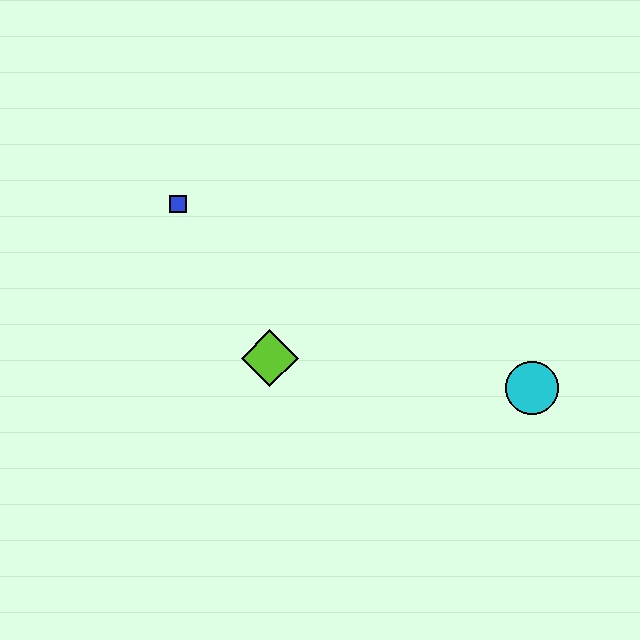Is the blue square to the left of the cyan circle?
Yes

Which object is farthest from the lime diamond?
The cyan circle is farthest from the lime diamond.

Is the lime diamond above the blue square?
No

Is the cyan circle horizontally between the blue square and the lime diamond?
No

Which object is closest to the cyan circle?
The lime diamond is closest to the cyan circle.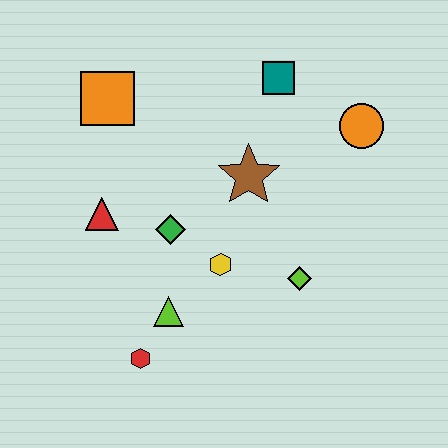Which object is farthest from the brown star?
The red hexagon is farthest from the brown star.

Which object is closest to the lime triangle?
The red hexagon is closest to the lime triangle.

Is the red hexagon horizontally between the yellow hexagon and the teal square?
No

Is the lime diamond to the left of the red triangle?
No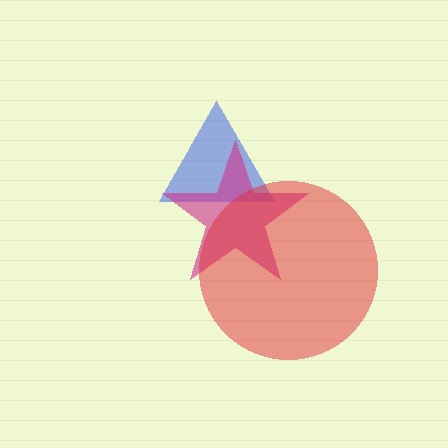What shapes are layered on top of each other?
The layered shapes are: a blue triangle, a magenta star, a red circle.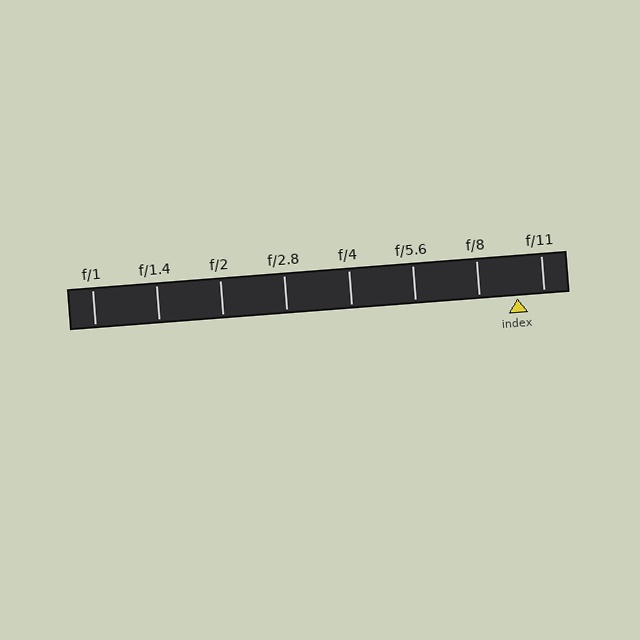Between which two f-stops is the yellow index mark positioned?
The index mark is between f/8 and f/11.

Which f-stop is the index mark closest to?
The index mark is closest to f/11.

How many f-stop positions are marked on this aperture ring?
There are 8 f-stop positions marked.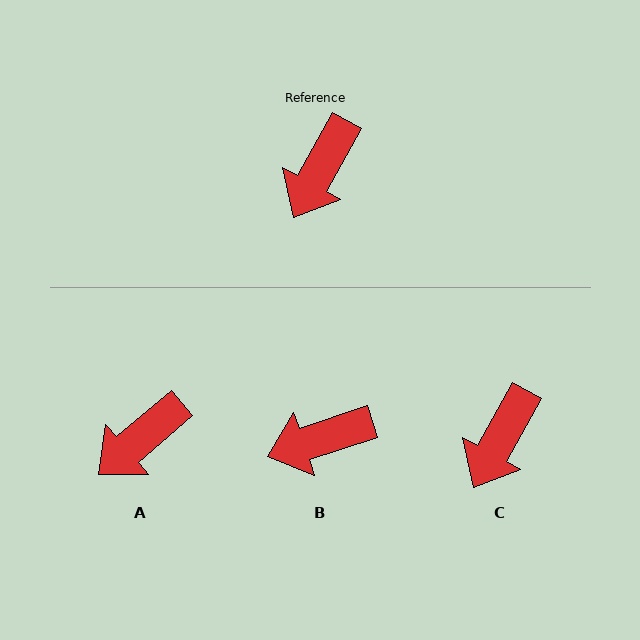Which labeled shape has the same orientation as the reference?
C.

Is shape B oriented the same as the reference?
No, it is off by about 42 degrees.